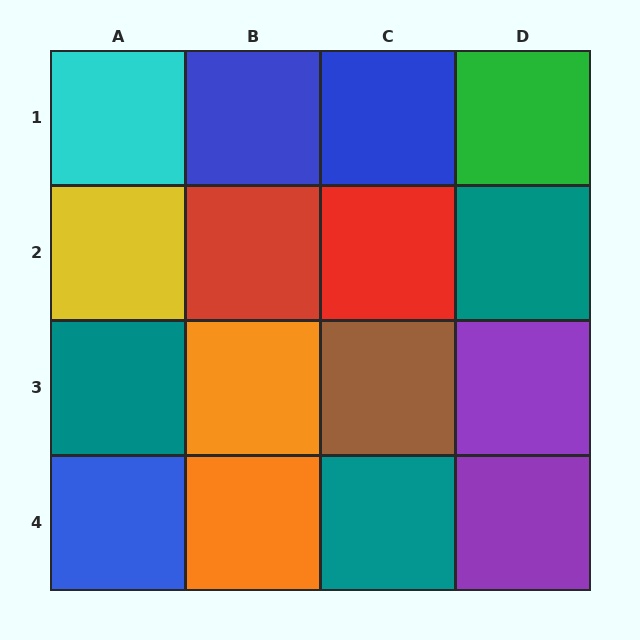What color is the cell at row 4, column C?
Teal.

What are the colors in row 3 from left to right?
Teal, orange, brown, purple.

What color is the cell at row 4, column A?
Blue.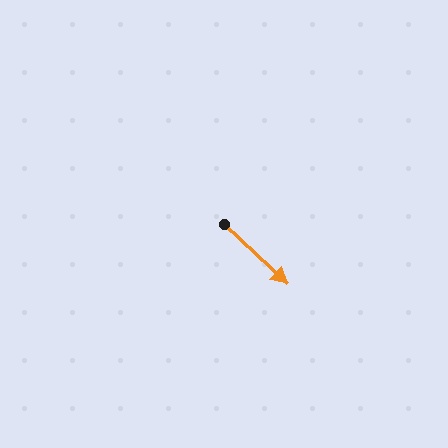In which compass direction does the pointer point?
Southeast.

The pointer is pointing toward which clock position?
Roughly 4 o'clock.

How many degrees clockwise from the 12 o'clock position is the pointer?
Approximately 133 degrees.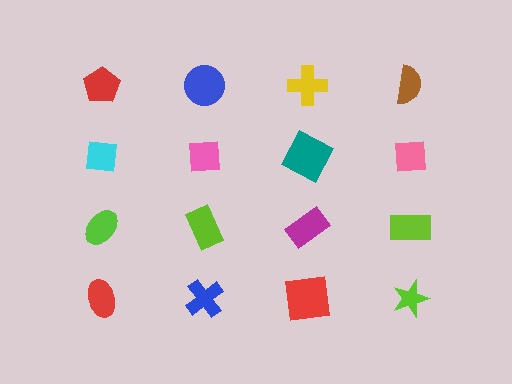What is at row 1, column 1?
A red pentagon.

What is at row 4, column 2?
A blue cross.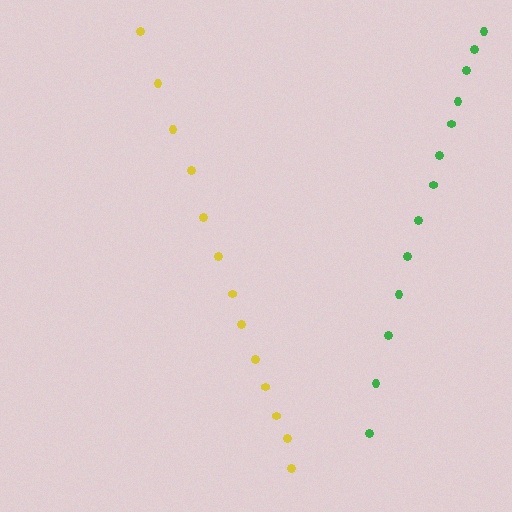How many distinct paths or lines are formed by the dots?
There are 2 distinct paths.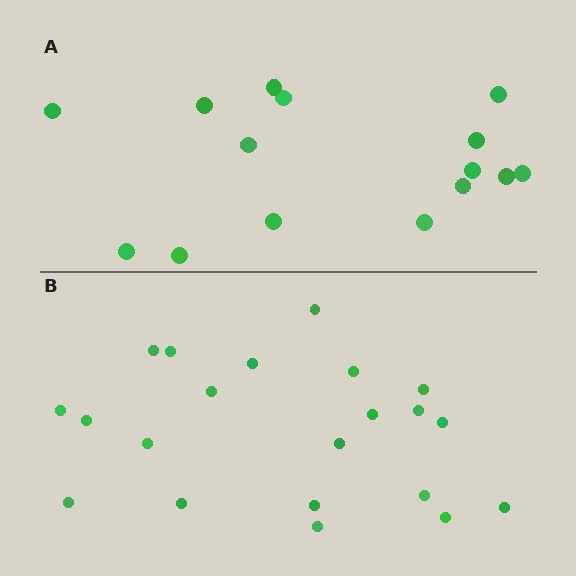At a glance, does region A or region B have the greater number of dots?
Region B (the bottom region) has more dots.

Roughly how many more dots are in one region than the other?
Region B has about 6 more dots than region A.